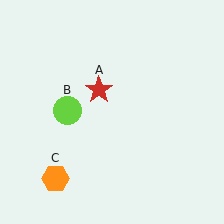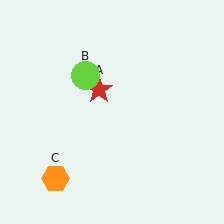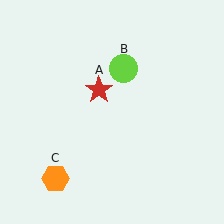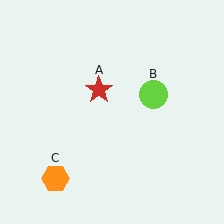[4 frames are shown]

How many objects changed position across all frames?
1 object changed position: lime circle (object B).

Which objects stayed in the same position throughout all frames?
Red star (object A) and orange hexagon (object C) remained stationary.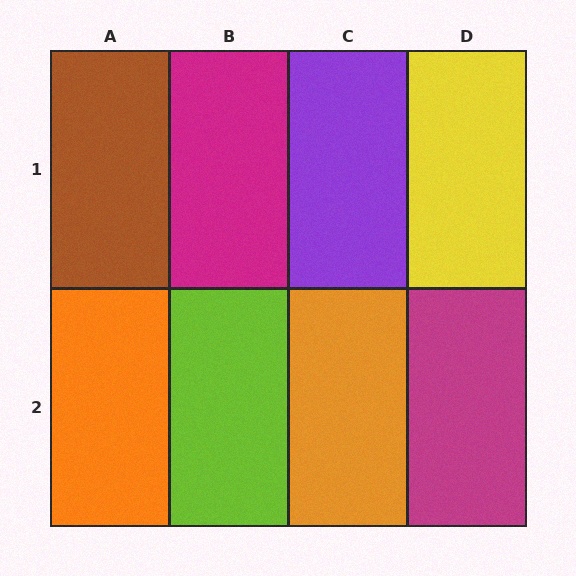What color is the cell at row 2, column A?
Orange.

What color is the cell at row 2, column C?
Orange.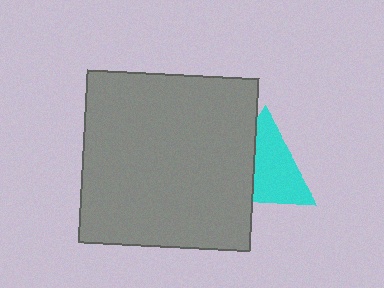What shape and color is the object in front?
The object in front is a gray square.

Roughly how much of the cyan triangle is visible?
About half of it is visible (roughly 62%).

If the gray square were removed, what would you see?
You would see the complete cyan triangle.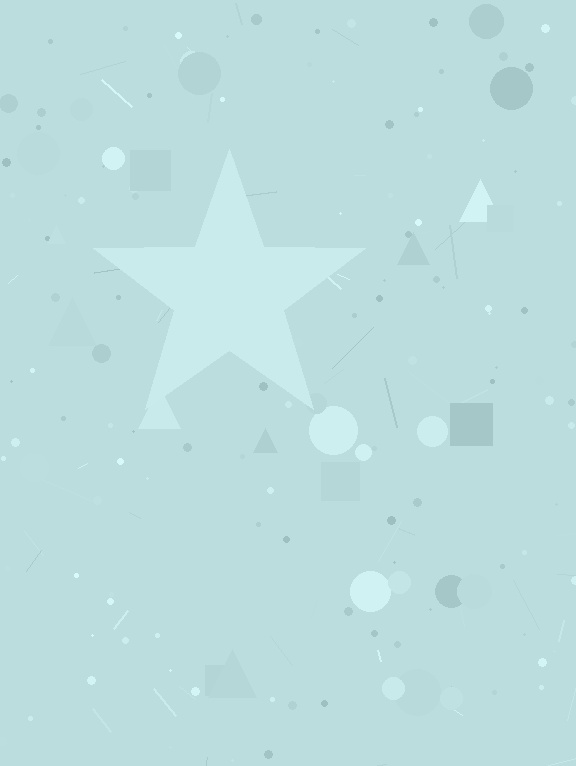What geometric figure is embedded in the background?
A star is embedded in the background.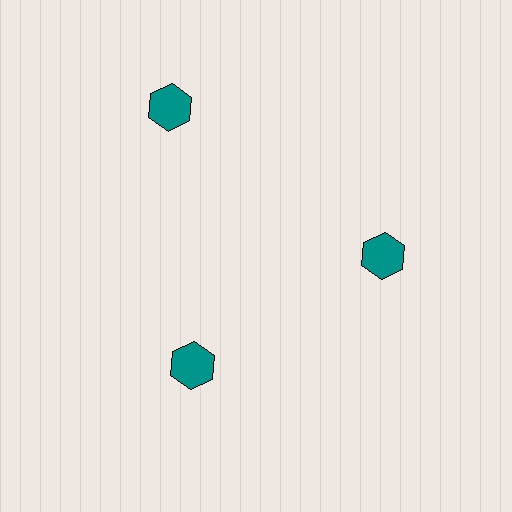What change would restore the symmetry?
The symmetry would be restored by moving it inward, back onto the ring so that all 3 hexagons sit at equal angles and equal distance from the center.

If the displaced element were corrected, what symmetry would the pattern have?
It would have 3-fold rotational symmetry — the pattern would map onto itself every 120 degrees.